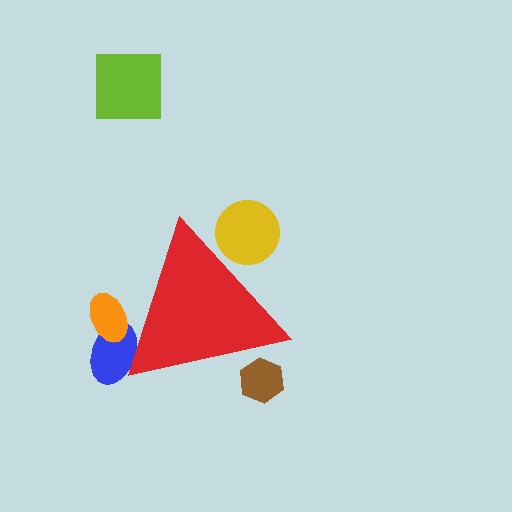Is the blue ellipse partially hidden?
Yes, the blue ellipse is partially hidden behind the red triangle.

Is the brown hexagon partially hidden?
Yes, the brown hexagon is partially hidden behind the red triangle.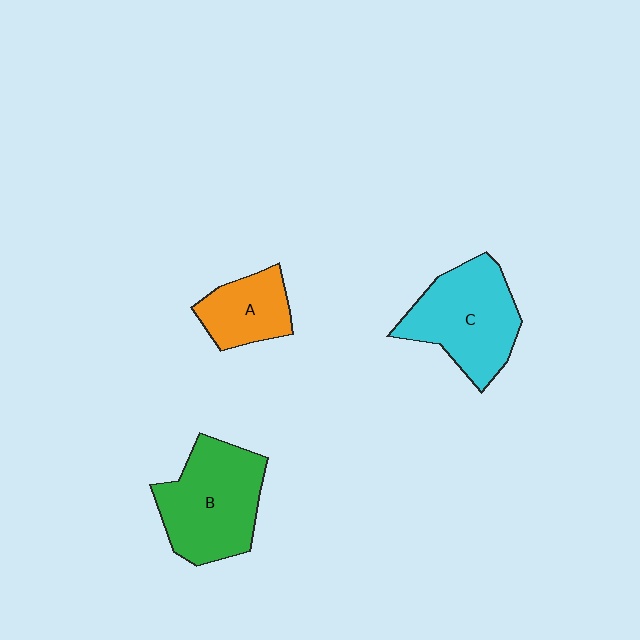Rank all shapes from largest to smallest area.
From largest to smallest: B (green), C (cyan), A (orange).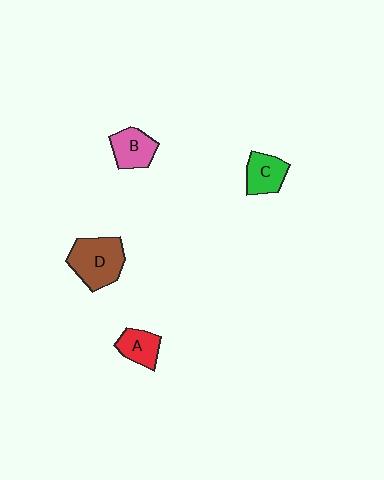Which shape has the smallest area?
Shape A (red).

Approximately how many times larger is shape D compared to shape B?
Approximately 1.6 times.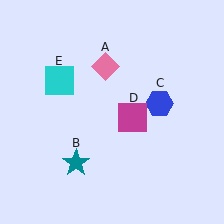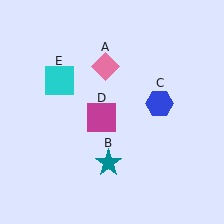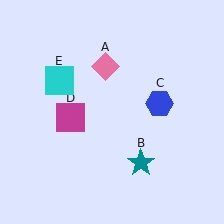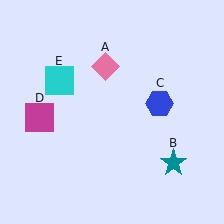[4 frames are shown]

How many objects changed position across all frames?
2 objects changed position: teal star (object B), magenta square (object D).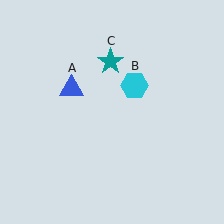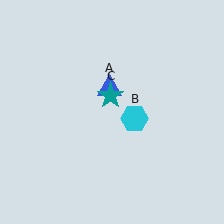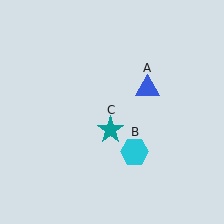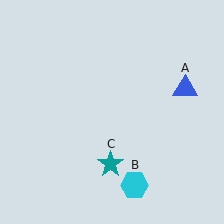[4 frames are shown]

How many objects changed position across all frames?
3 objects changed position: blue triangle (object A), cyan hexagon (object B), teal star (object C).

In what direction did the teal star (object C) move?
The teal star (object C) moved down.